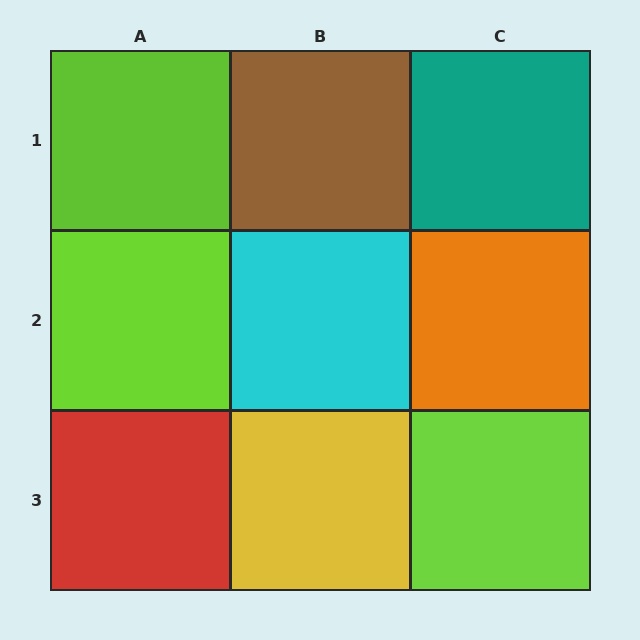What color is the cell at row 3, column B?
Yellow.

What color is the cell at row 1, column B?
Brown.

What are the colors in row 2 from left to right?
Lime, cyan, orange.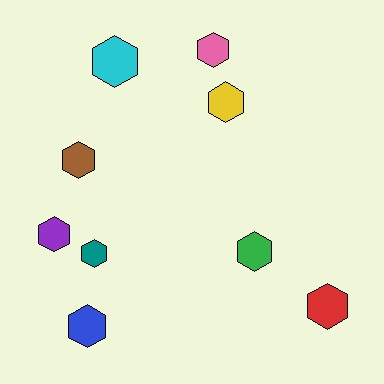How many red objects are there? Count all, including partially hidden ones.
There is 1 red object.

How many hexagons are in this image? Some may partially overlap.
There are 9 hexagons.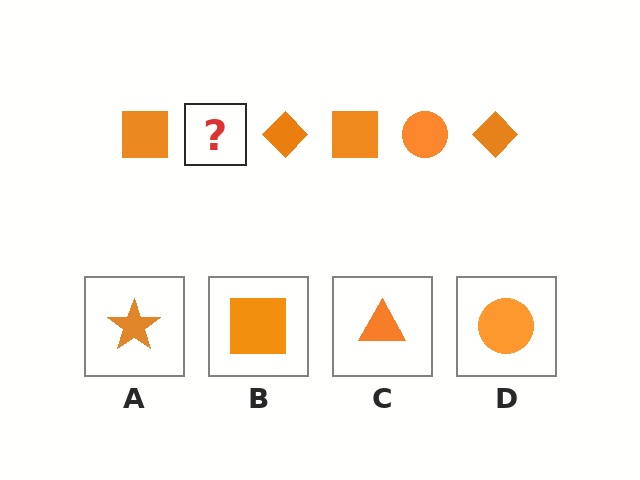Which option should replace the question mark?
Option D.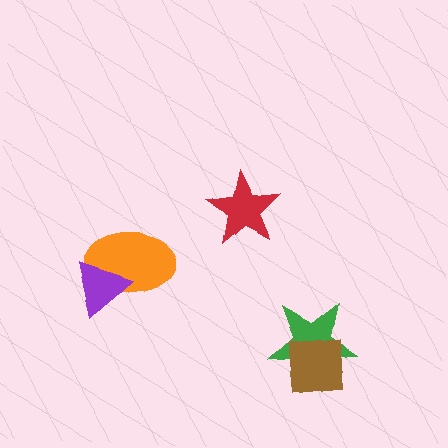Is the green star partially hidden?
Yes, it is partially covered by another shape.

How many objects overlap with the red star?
0 objects overlap with the red star.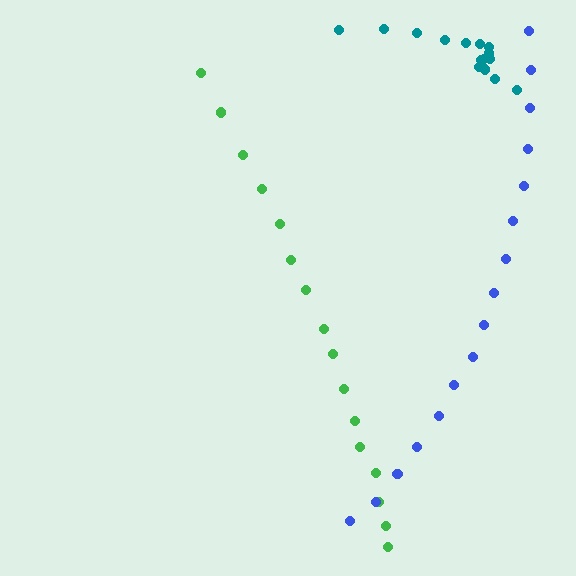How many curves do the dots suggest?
There are 3 distinct paths.